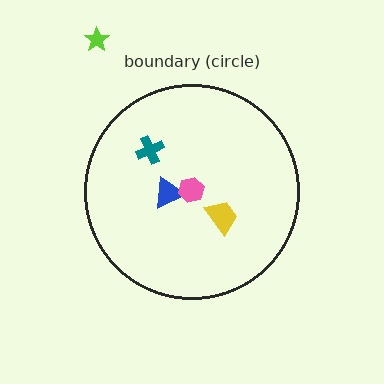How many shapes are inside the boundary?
4 inside, 1 outside.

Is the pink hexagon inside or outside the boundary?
Inside.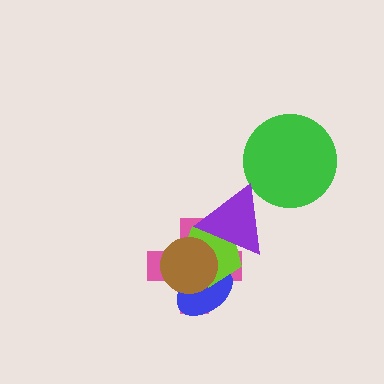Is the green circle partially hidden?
No, no other shape covers it.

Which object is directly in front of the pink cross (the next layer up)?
The blue ellipse is directly in front of the pink cross.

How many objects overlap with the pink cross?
4 objects overlap with the pink cross.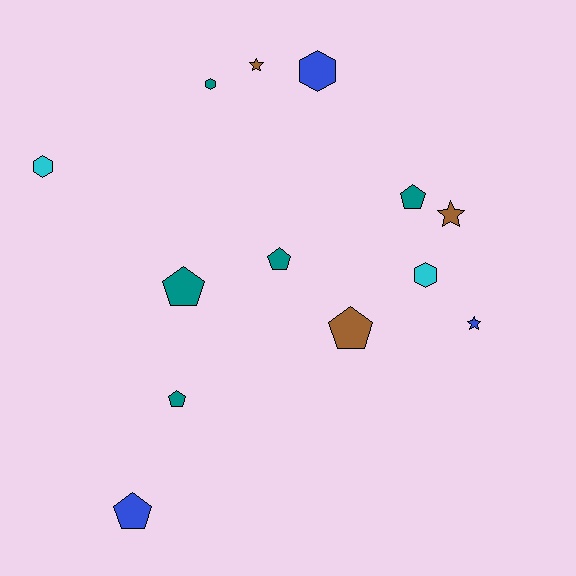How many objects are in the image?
There are 13 objects.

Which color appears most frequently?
Teal, with 5 objects.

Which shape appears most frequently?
Pentagon, with 6 objects.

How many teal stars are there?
There are no teal stars.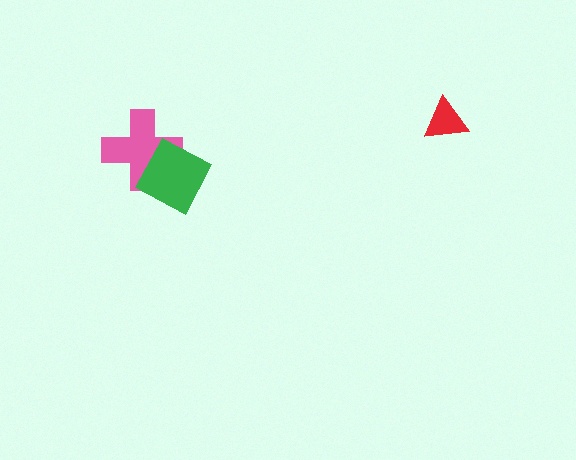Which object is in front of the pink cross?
The green diamond is in front of the pink cross.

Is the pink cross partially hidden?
Yes, it is partially covered by another shape.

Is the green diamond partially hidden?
No, no other shape covers it.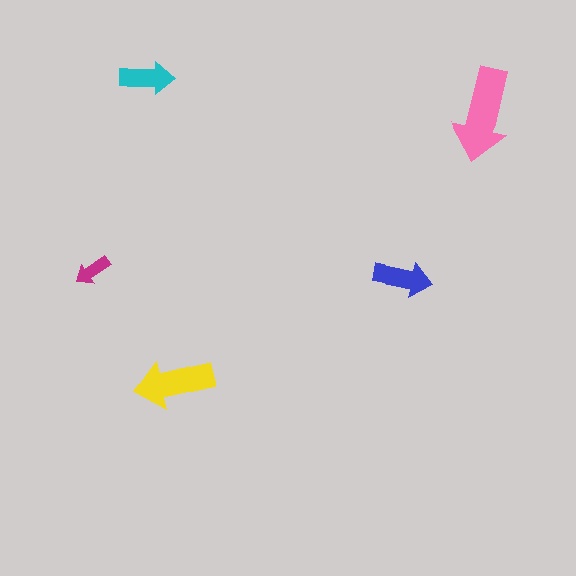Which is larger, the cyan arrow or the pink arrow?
The pink one.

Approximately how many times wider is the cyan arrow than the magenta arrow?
About 1.5 times wider.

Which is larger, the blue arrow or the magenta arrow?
The blue one.